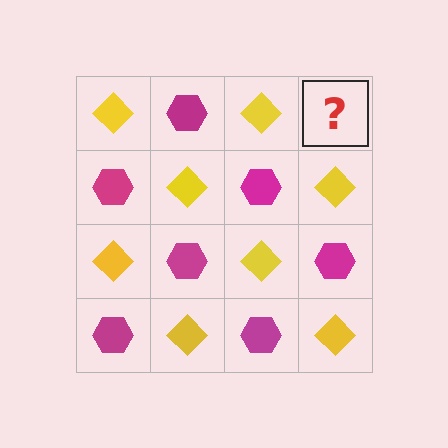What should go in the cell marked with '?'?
The missing cell should contain a magenta hexagon.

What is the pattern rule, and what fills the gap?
The rule is that it alternates yellow diamond and magenta hexagon in a checkerboard pattern. The gap should be filled with a magenta hexagon.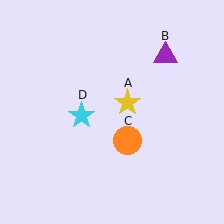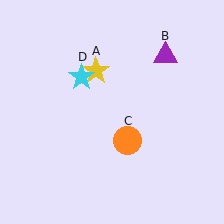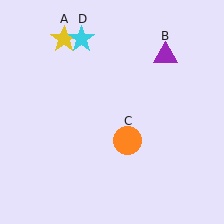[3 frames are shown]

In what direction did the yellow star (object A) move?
The yellow star (object A) moved up and to the left.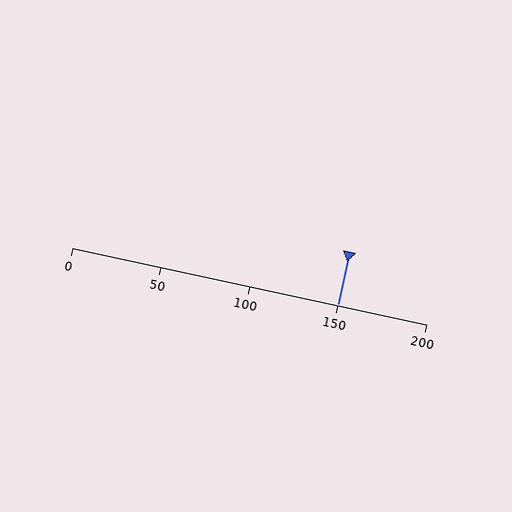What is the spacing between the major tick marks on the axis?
The major ticks are spaced 50 apart.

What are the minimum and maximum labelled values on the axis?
The axis runs from 0 to 200.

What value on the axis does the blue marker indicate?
The marker indicates approximately 150.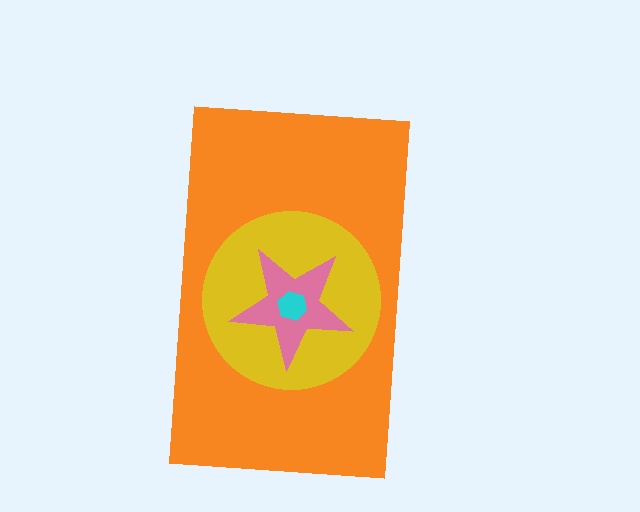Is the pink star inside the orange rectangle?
Yes.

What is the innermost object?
The cyan hexagon.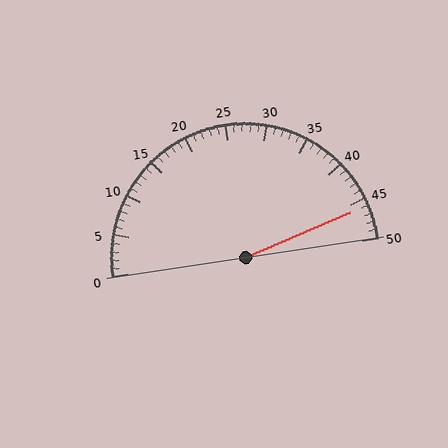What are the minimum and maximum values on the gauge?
The gauge ranges from 0 to 50.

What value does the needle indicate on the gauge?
The needle indicates approximately 46.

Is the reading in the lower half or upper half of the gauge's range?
The reading is in the upper half of the range (0 to 50).